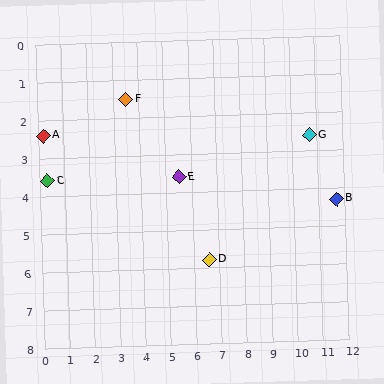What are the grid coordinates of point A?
Point A is at approximately (0.2, 2.4).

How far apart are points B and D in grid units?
Points B and D are about 5.3 grid units apart.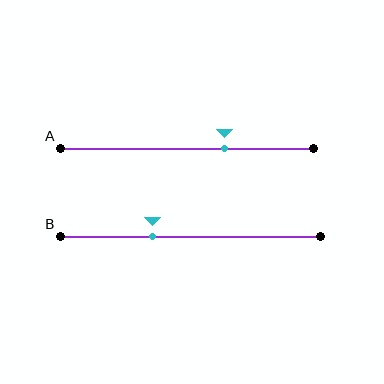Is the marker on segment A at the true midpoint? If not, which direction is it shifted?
No, the marker on segment A is shifted to the right by about 15% of the segment length.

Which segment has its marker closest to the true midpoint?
Segment B has its marker closest to the true midpoint.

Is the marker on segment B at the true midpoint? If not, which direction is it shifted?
No, the marker on segment B is shifted to the left by about 15% of the segment length.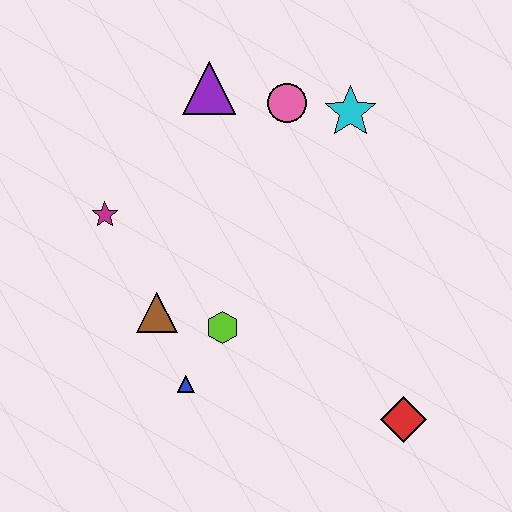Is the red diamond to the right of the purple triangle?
Yes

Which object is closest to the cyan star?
The pink circle is closest to the cyan star.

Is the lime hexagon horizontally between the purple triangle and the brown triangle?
No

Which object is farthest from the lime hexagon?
The cyan star is farthest from the lime hexagon.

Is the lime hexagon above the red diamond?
Yes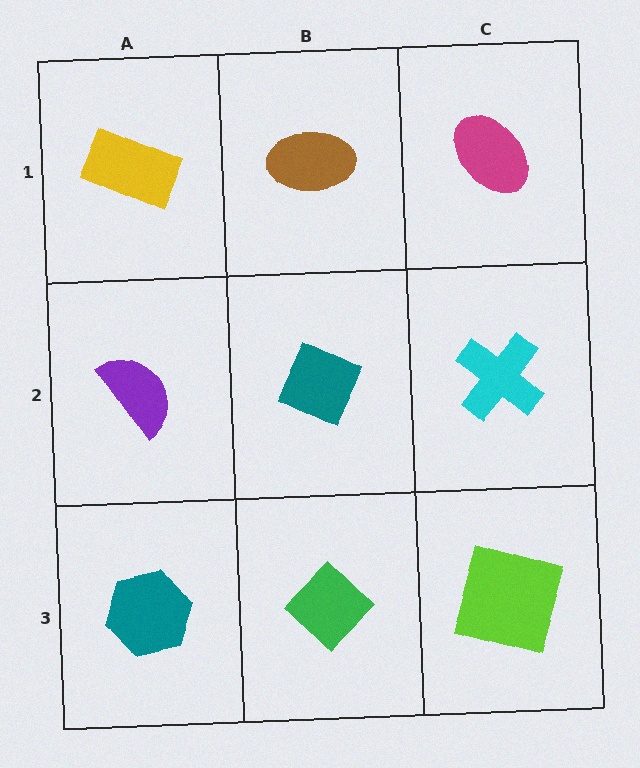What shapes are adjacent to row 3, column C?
A cyan cross (row 2, column C), a green diamond (row 3, column B).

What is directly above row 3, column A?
A purple semicircle.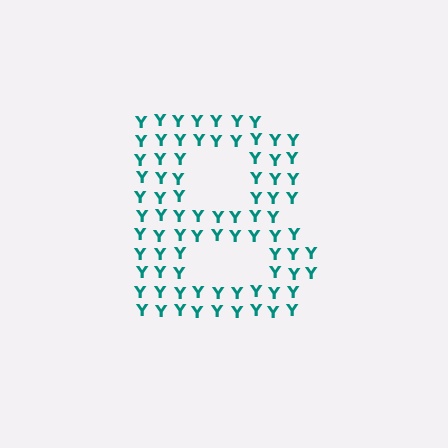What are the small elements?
The small elements are letter Y's.